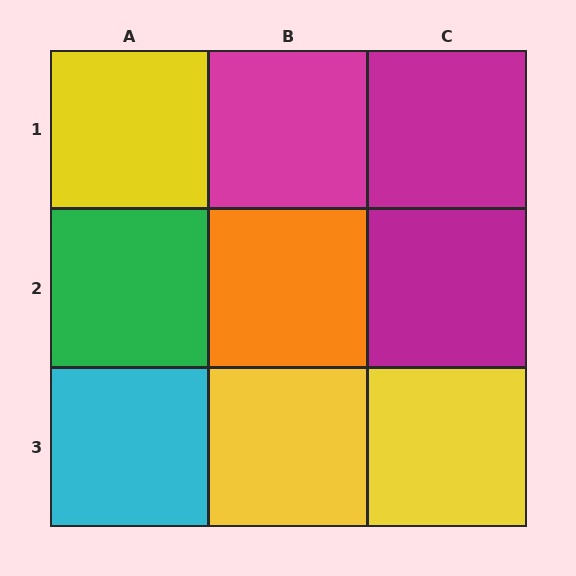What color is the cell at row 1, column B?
Magenta.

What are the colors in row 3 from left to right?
Cyan, yellow, yellow.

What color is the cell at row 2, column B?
Orange.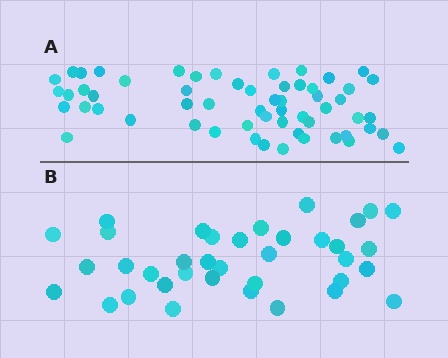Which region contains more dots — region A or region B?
Region A (the top region) has more dots.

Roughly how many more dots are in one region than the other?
Region A has approximately 20 more dots than region B.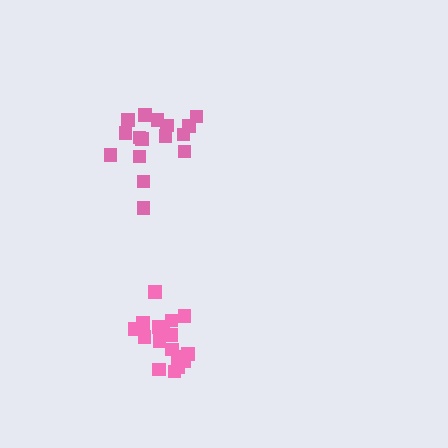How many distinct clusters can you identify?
There are 2 distinct clusters.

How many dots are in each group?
Group 1: 17 dots, Group 2: 18 dots (35 total).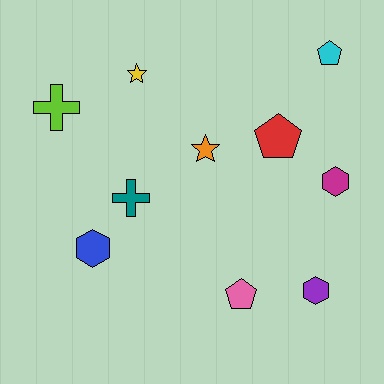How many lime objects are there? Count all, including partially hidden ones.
There is 1 lime object.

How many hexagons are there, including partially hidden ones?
There are 3 hexagons.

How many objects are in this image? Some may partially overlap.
There are 10 objects.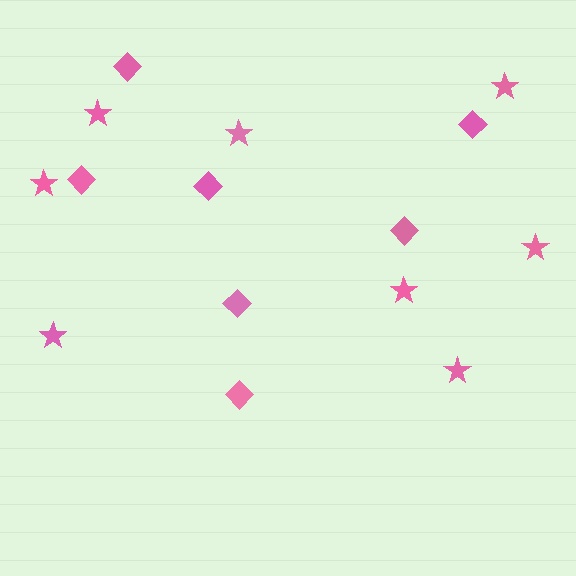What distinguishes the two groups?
There are 2 groups: one group of stars (8) and one group of diamonds (7).